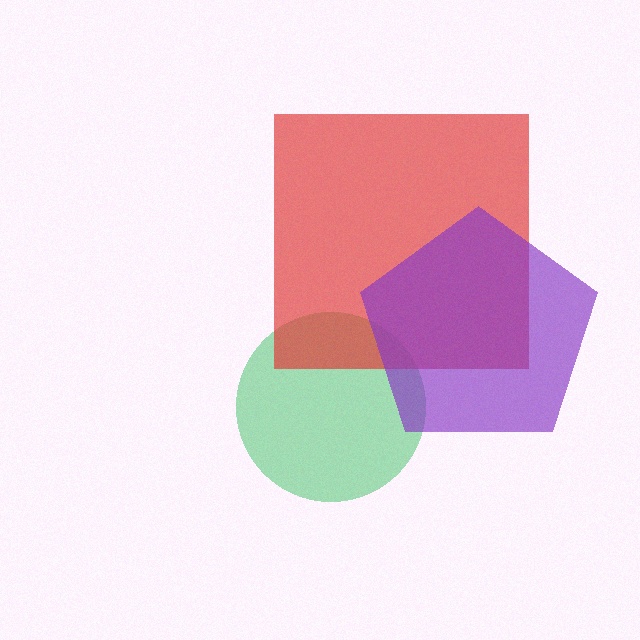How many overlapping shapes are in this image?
There are 3 overlapping shapes in the image.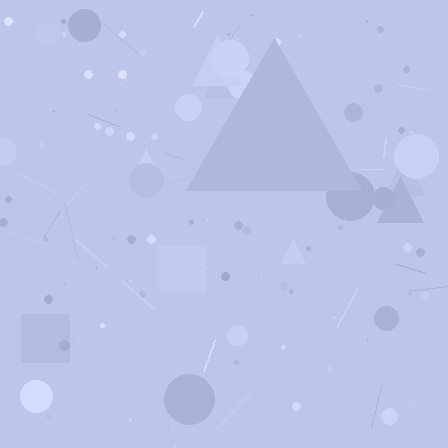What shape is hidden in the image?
A triangle is hidden in the image.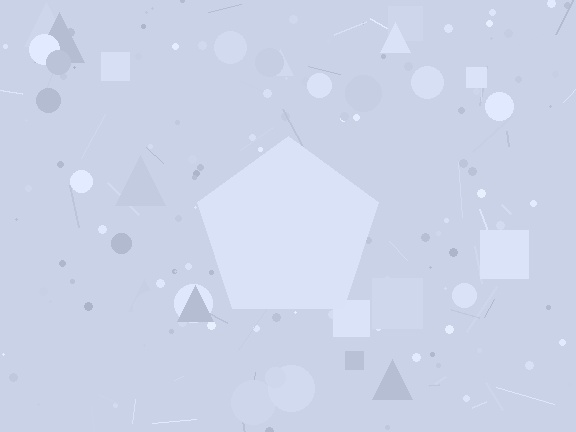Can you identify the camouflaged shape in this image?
The camouflaged shape is a pentagon.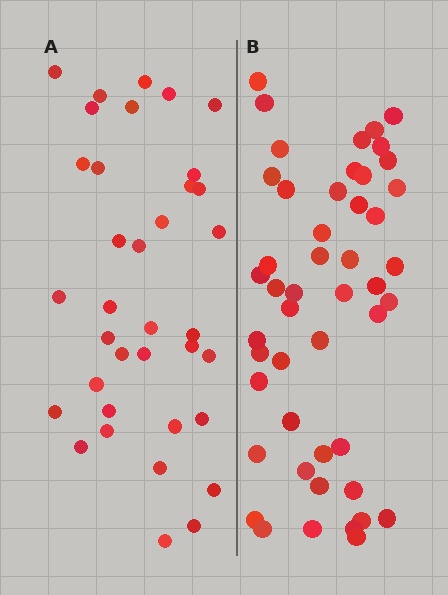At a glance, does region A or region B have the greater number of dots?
Region B (the right region) has more dots.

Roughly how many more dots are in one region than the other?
Region B has roughly 12 or so more dots than region A.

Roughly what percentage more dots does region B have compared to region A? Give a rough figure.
About 35% more.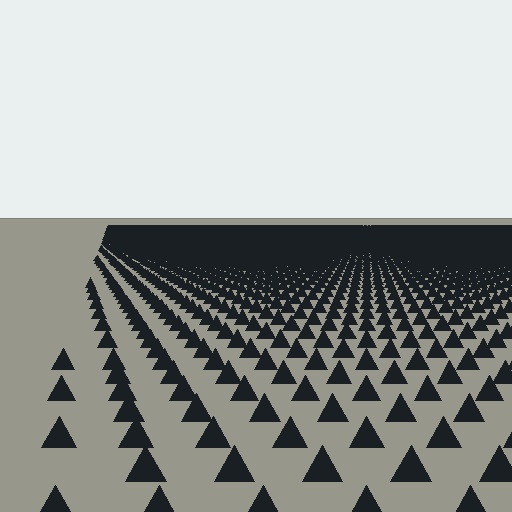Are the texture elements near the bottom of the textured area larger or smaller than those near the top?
Larger. Near the bottom, elements are closer to the viewer and appear at a bigger on-screen size.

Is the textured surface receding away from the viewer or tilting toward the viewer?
The surface is receding away from the viewer. Texture elements get smaller and denser toward the top.